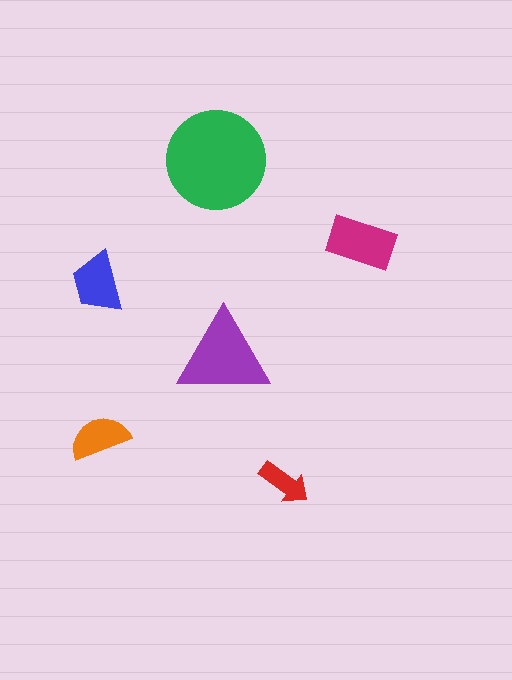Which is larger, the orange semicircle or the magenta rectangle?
The magenta rectangle.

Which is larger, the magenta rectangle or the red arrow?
The magenta rectangle.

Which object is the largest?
The green circle.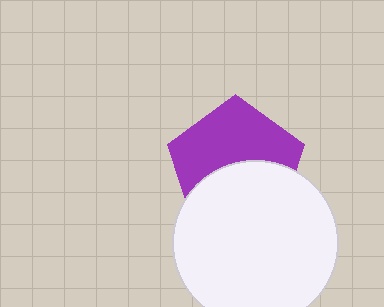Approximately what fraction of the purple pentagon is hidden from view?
Roughly 46% of the purple pentagon is hidden behind the white circle.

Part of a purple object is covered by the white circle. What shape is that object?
It is a pentagon.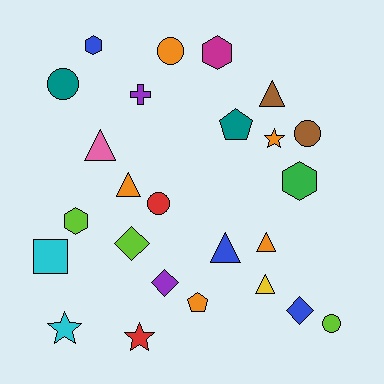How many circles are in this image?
There are 5 circles.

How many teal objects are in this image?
There are 2 teal objects.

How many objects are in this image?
There are 25 objects.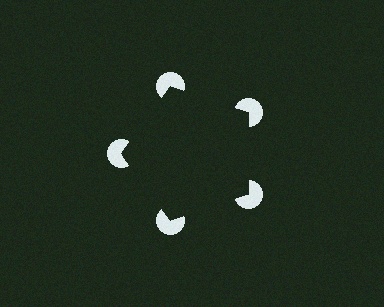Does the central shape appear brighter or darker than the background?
It typically appears slightly darker than the background, even though no actual brightness change is drawn.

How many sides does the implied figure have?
5 sides.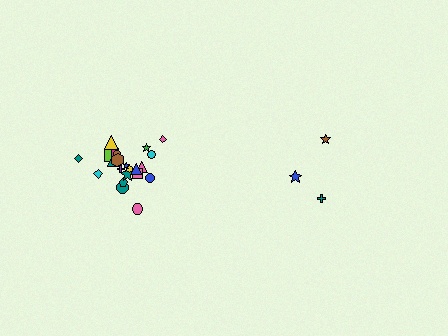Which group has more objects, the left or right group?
The left group.